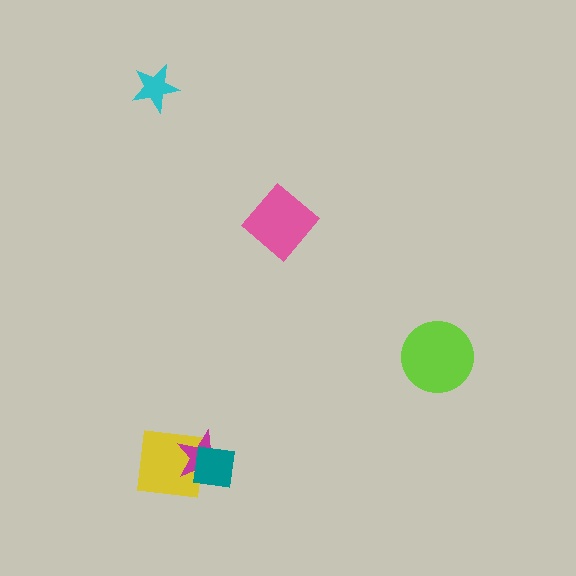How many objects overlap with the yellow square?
2 objects overlap with the yellow square.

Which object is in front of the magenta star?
The teal square is in front of the magenta star.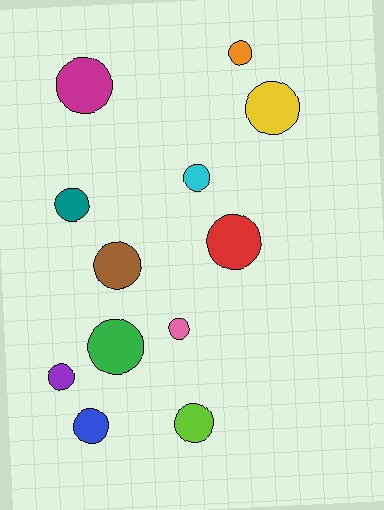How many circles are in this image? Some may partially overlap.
There are 12 circles.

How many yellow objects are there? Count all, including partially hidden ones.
There is 1 yellow object.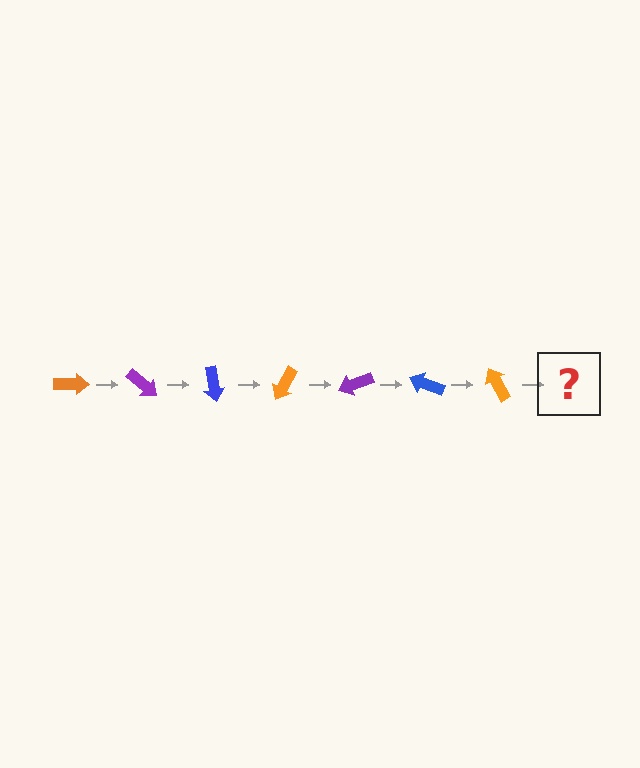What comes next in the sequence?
The next element should be a purple arrow, rotated 280 degrees from the start.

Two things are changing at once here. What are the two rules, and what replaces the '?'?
The two rules are that it rotates 40 degrees each step and the color cycles through orange, purple, and blue. The '?' should be a purple arrow, rotated 280 degrees from the start.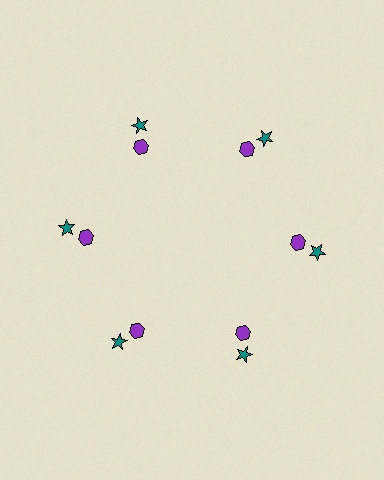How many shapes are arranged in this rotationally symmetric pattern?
There are 12 shapes, arranged in 6 groups of 2.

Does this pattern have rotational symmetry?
Yes, this pattern has 6-fold rotational symmetry. It looks the same after rotating 60 degrees around the center.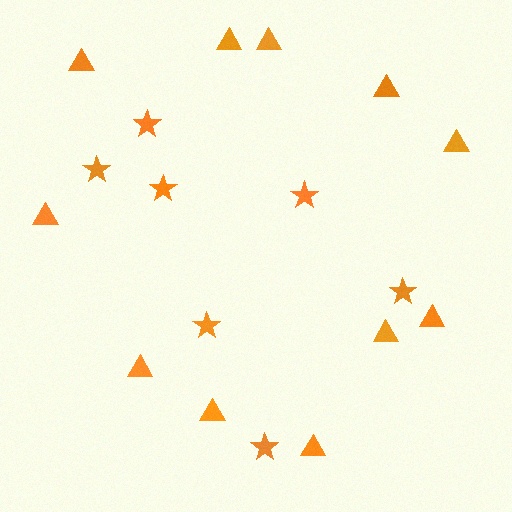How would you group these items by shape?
There are 2 groups: one group of triangles (11) and one group of stars (7).